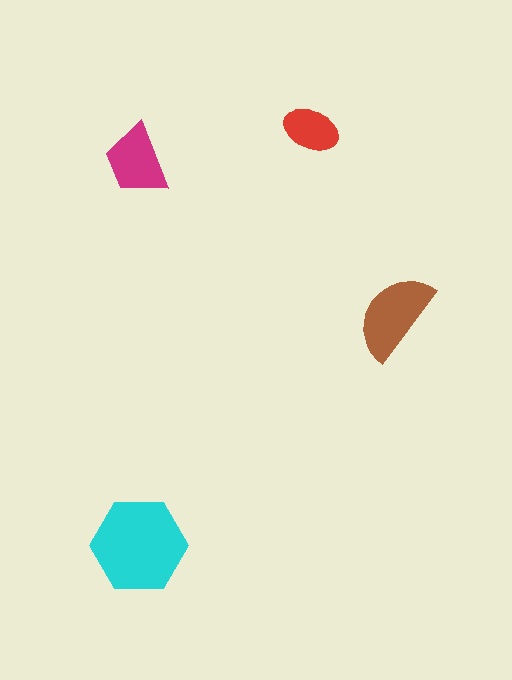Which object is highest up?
The red ellipse is topmost.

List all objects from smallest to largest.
The red ellipse, the magenta trapezoid, the brown semicircle, the cyan hexagon.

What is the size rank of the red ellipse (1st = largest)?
4th.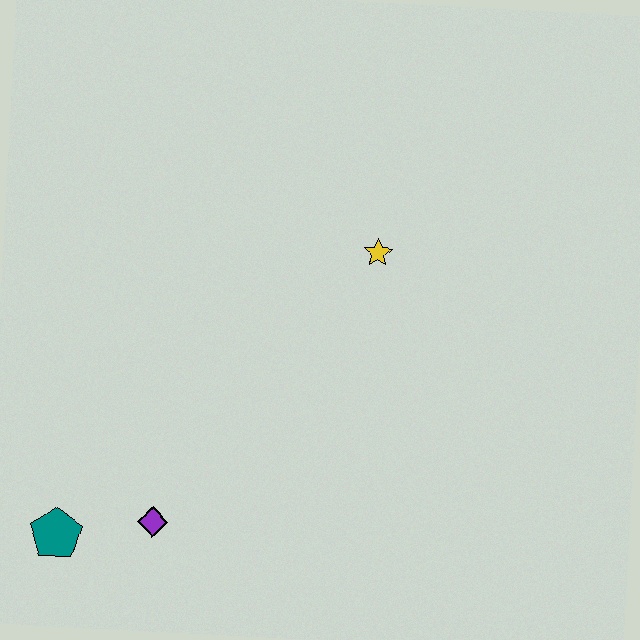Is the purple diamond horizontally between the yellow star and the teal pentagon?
Yes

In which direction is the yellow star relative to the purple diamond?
The yellow star is above the purple diamond.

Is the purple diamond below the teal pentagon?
No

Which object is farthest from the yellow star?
The teal pentagon is farthest from the yellow star.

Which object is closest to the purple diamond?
The teal pentagon is closest to the purple diamond.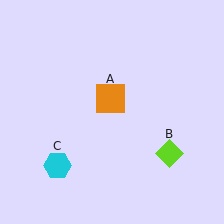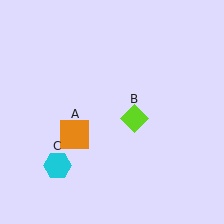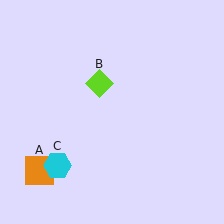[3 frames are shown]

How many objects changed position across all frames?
2 objects changed position: orange square (object A), lime diamond (object B).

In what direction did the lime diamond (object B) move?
The lime diamond (object B) moved up and to the left.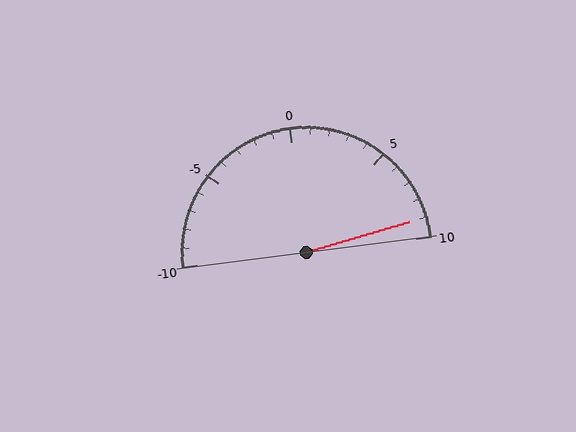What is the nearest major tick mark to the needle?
The nearest major tick mark is 10.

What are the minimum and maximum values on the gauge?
The gauge ranges from -10 to 10.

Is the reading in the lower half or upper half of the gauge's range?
The reading is in the upper half of the range (-10 to 10).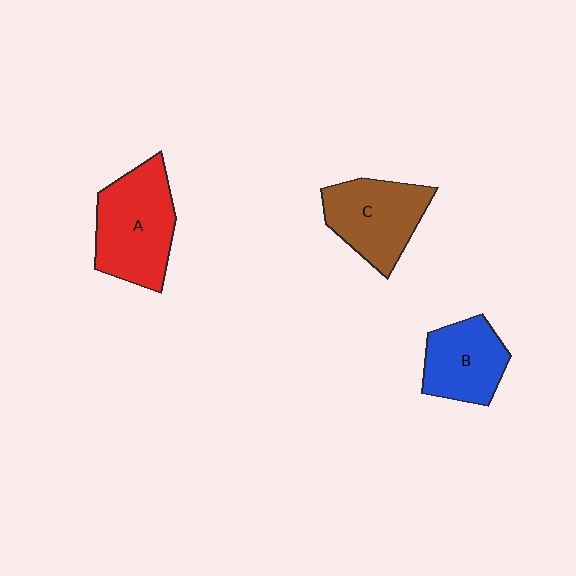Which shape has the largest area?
Shape A (red).